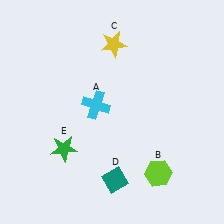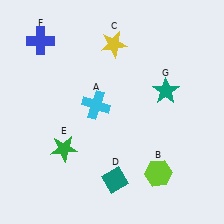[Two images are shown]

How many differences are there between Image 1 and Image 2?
There are 2 differences between the two images.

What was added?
A blue cross (F), a teal star (G) were added in Image 2.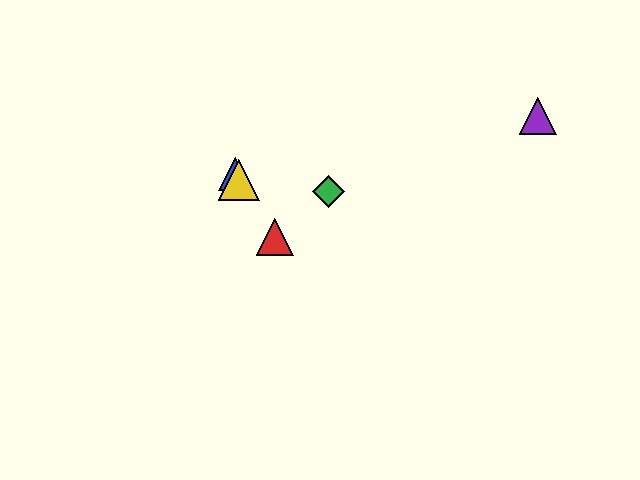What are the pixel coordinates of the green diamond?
The green diamond is at (328, 191).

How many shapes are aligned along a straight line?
3 shapes (the red triangle, the blue triangle, the yellow triangle) are aligned along a straight line.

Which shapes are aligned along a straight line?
The red triangle, the blue triangle, the yellow triangle are aligned along a straight line.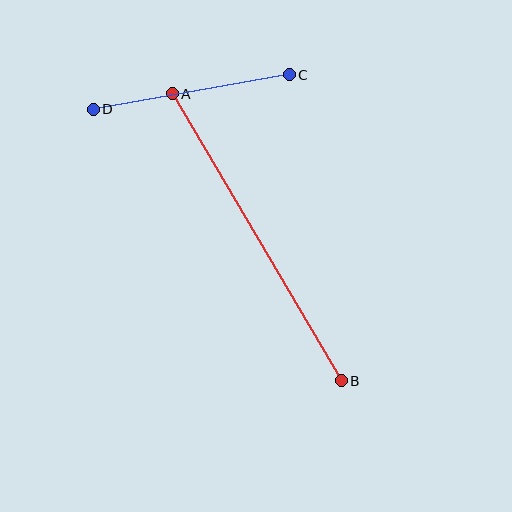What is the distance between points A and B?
The distance is approximately 333 pixels.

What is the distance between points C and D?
The distance is approximately 199 pixels.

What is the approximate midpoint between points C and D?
The midpoint is at approximately (191, 92) pixels.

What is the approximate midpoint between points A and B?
The midpoint is at approximately (257, 237) pixels.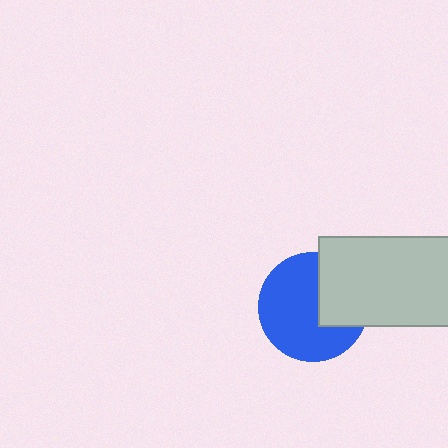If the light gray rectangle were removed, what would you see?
You would see the complete blue circle.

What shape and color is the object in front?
The object in front is a light gray rectangle.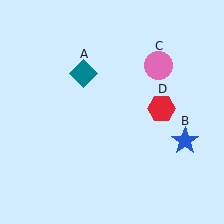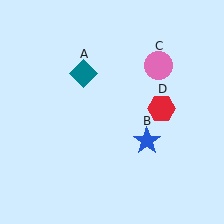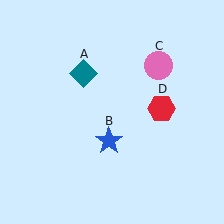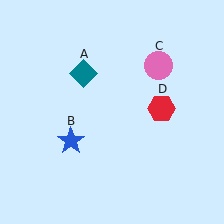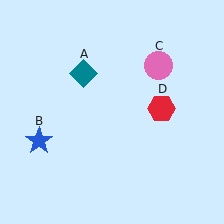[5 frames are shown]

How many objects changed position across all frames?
1 object changed position: blue star (object B).